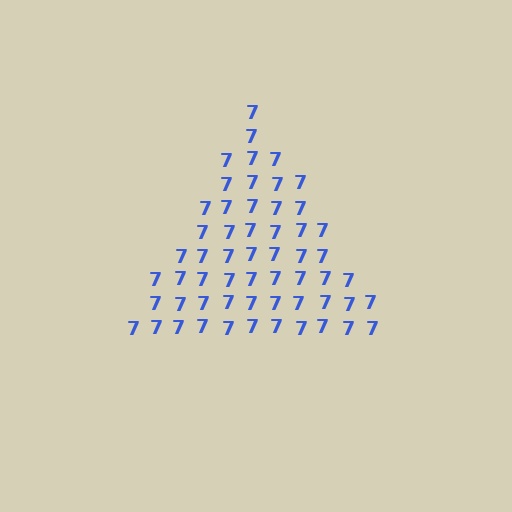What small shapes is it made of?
It is made of small digit 7's.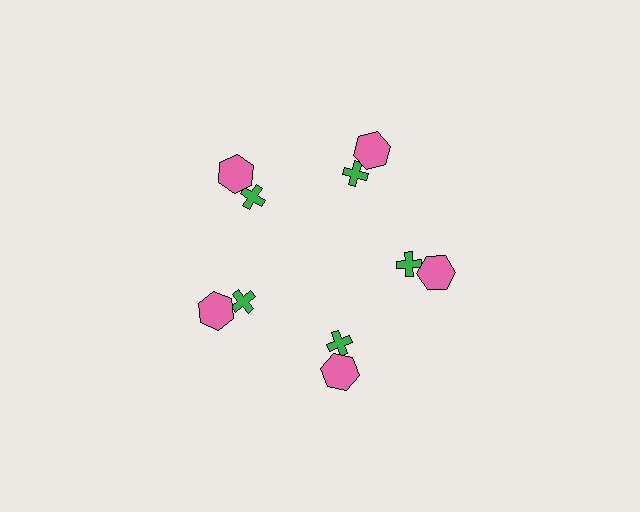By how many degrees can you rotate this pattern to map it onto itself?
The pattern maps onto itself every 72 degrees of rotation.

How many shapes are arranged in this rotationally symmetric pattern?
There are 10 shapes, arranged in 5 groups of 2.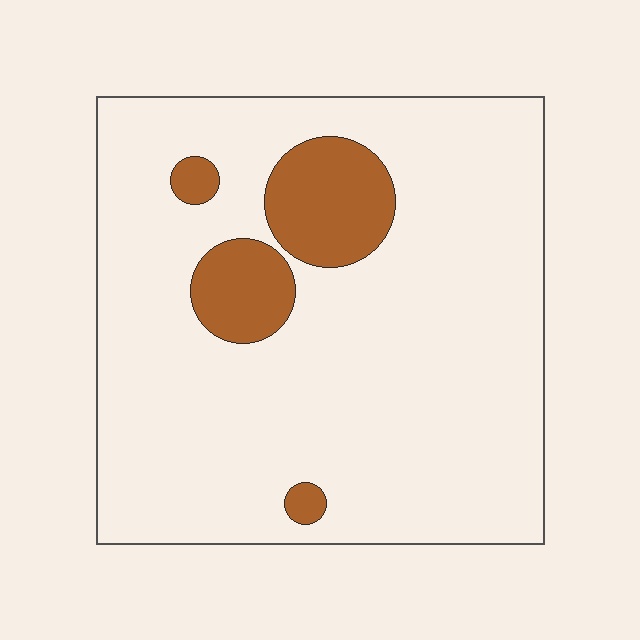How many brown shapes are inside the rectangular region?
4.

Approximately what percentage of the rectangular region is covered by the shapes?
Approximately 15%.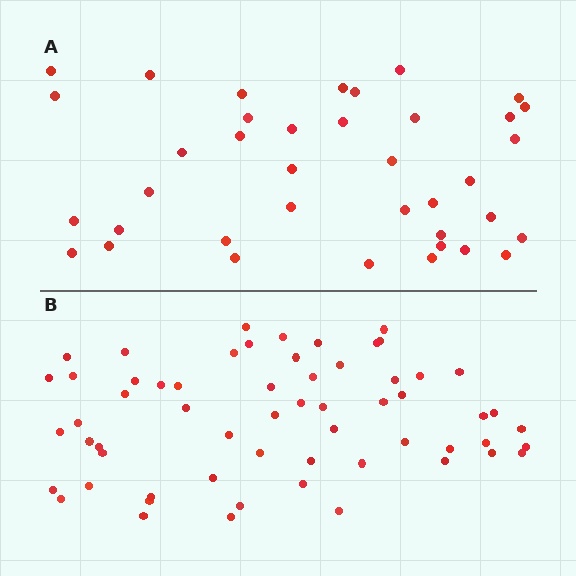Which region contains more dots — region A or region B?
Region B (the bottom region) has more dots.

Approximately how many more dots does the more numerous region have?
Region B has approximately 20 more dots than region A.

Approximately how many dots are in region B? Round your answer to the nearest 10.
About 60 dots.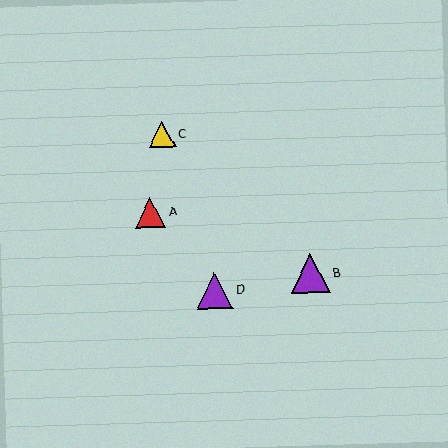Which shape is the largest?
The purple triangle (labeled B) is the largest.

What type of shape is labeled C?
Shape C is a yellow triangle.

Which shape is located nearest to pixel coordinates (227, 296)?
The purple triangle (labeled D) at (215, 291) is nearest to that location.